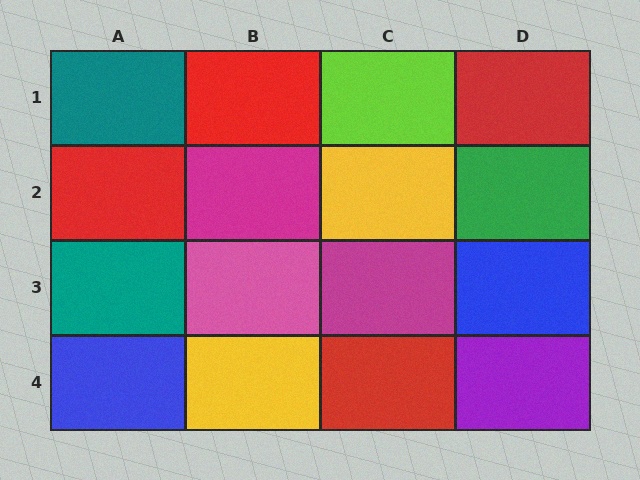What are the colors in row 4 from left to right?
Blue, yellow, red, purple.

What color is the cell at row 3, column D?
Blue.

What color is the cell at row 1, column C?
Lime.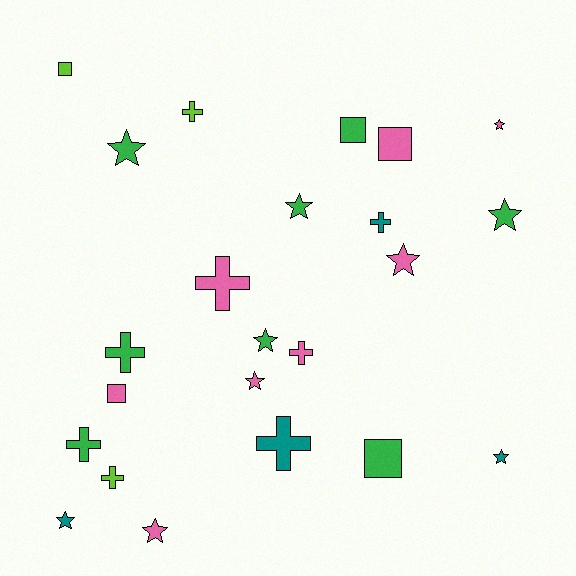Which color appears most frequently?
Pink, with 8 objects.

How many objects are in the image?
There are 23 objects.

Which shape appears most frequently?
Star, with 10 objects.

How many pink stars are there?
There are 4 pink stars.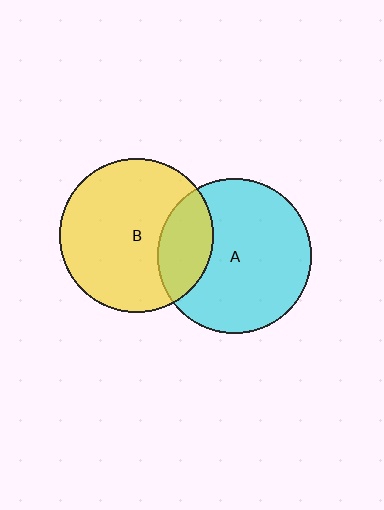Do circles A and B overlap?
Yes.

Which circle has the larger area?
Circle A (cyan).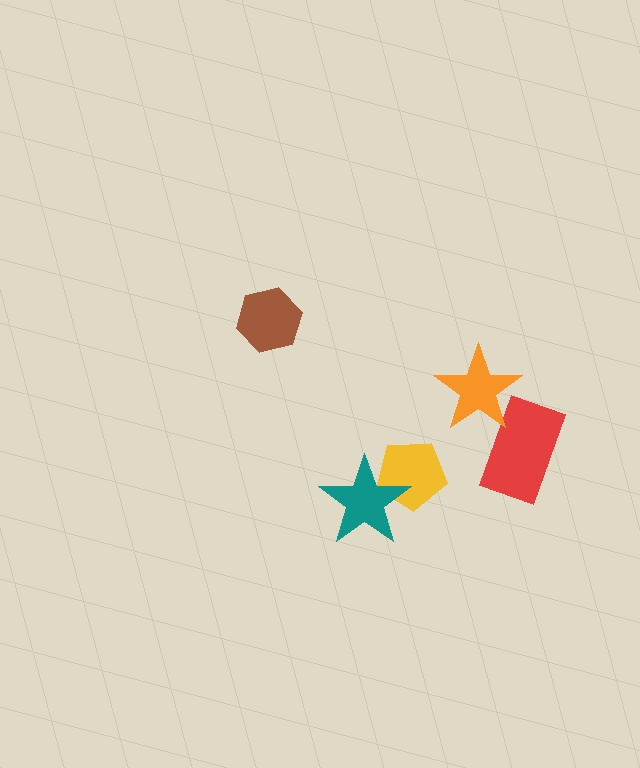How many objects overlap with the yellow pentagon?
1 object overlaps with the yellow pentagon.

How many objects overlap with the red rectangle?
1 object overlaps with the red rectangle.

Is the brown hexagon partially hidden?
No, no other shape covers it.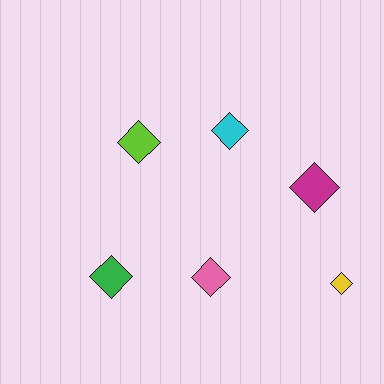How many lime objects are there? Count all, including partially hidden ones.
There is 1 lime object.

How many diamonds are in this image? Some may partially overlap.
There are 6 diamonds.